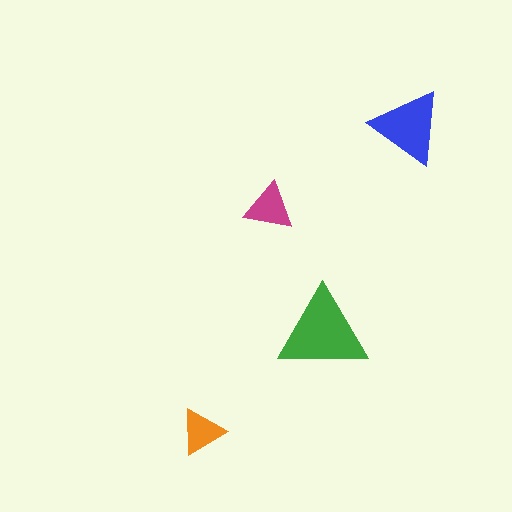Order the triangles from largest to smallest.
the green one, the blue one, the magenta one, the orange one.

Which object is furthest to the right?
The blue triangle is rightmost.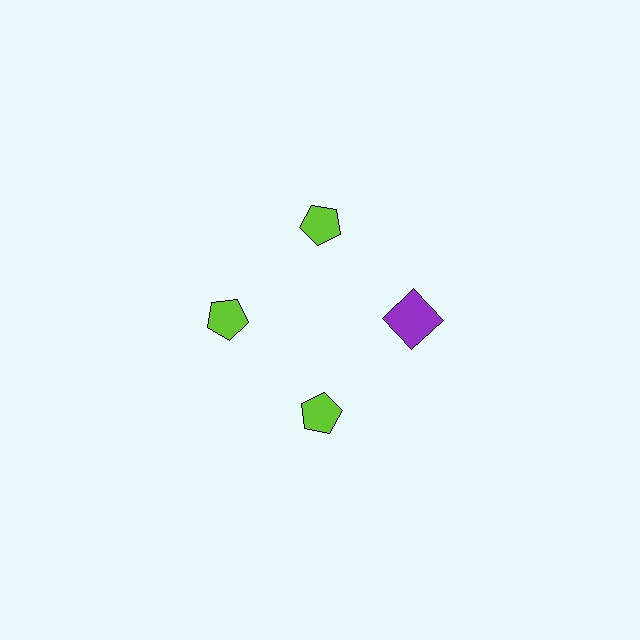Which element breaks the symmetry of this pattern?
The purple square at roughly the 3 o'clock position breaks the symmetry. All other shapes are lime pentagons.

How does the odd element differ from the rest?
It differs in both color (purple instead of lime) and shape (square instead of pentagon).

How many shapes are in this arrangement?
There are 4 shapes arranged in a ring pattern.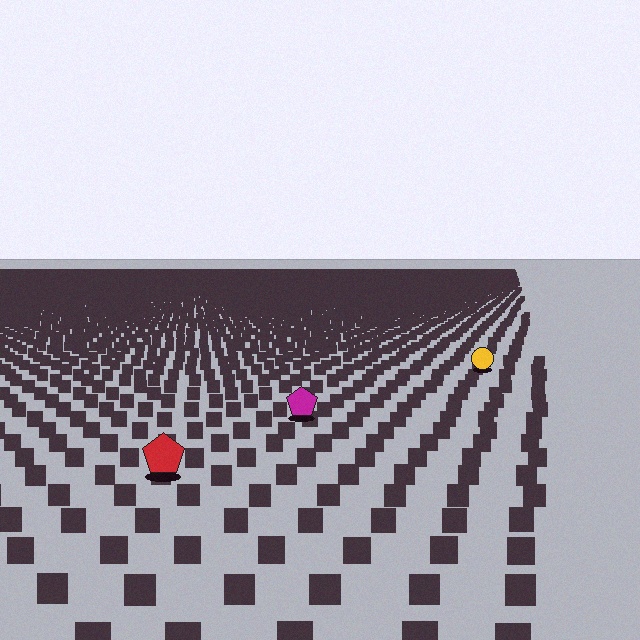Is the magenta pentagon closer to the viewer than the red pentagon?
No. The red pentagon is closer — you can tell from the texture gradient: the ground texture is coarser near it.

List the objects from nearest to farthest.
From nearest to farthest: the red pentagon, the magenta pentagon, the yellow circle.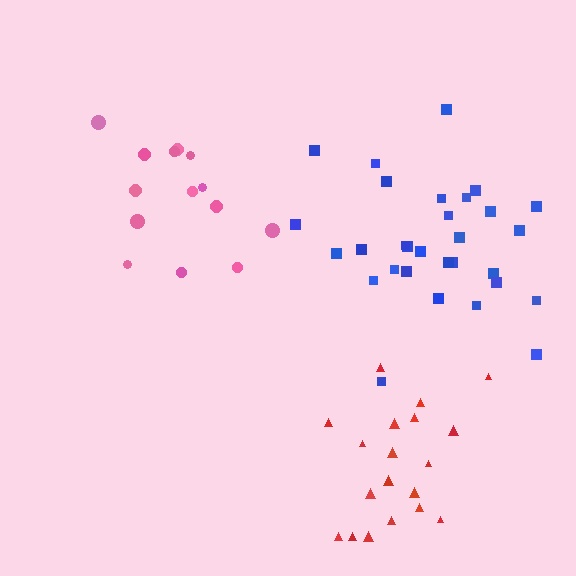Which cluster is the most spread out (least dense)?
Pink.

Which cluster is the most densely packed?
Blue.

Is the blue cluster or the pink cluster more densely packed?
Blue.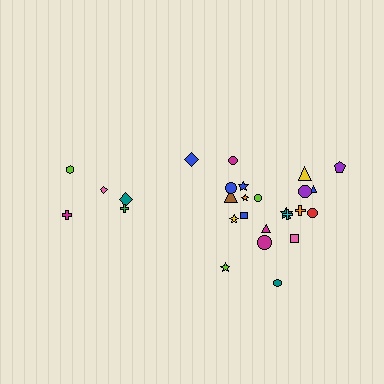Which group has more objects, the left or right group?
The right group.